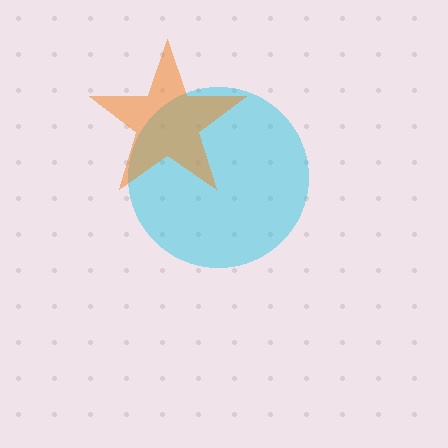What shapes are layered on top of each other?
The layered shapes are: a cyan circle, an orange star.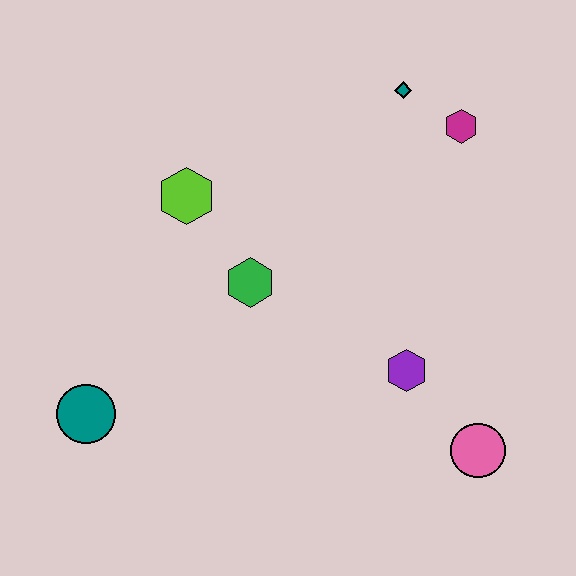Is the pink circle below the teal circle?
Yes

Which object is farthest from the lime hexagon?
The pink circle is farthest from the lime hexagon.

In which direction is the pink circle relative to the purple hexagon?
The pink circle is below the purple hexagon.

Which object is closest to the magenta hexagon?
The teal diamond is closest to the magenta hexagon.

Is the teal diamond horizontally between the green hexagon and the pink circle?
Yes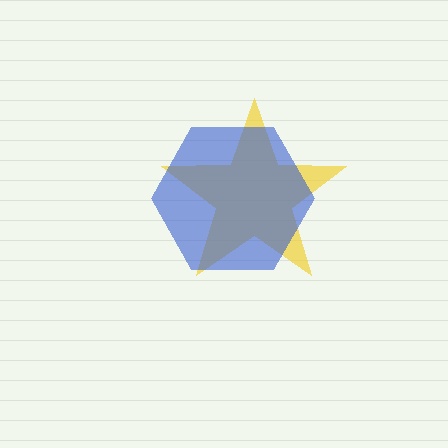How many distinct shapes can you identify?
There are 2 distinct shapes: a yellow star, a blue hexagon.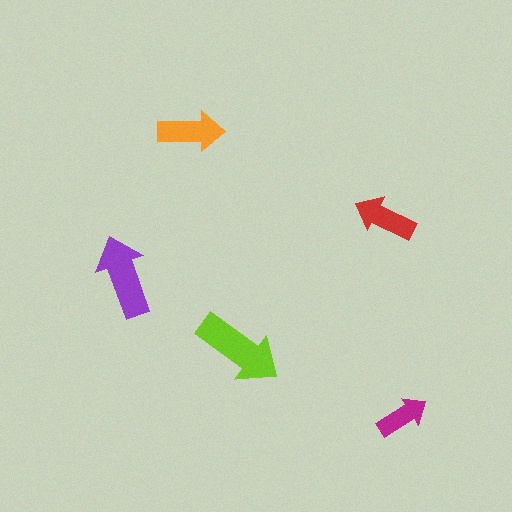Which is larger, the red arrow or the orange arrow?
The orange one.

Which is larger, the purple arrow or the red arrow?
The purple one.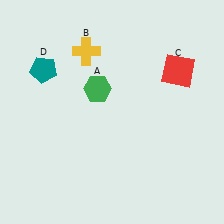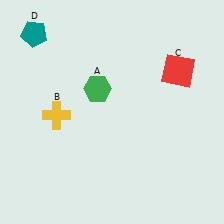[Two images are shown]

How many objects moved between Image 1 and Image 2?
2 objects moved between the two images.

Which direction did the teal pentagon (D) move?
The teal pentagon (D) moved up.